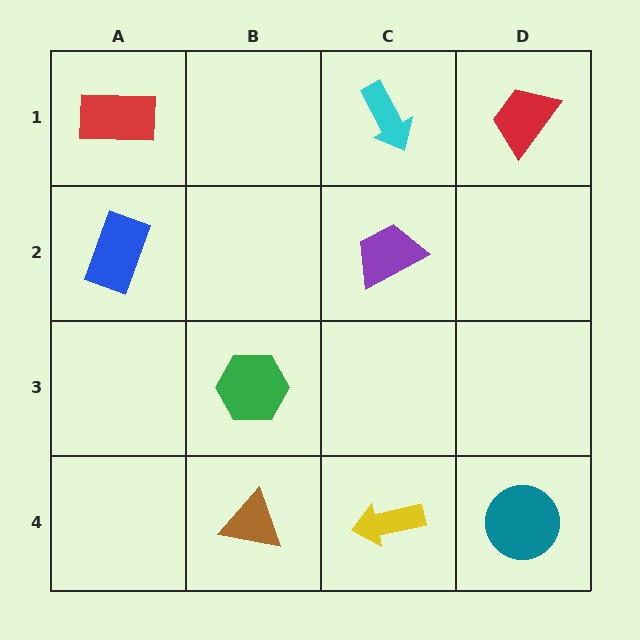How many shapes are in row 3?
1 shape.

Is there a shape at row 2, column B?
No, that cell is empty.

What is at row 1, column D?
A red trapezoid.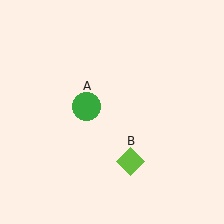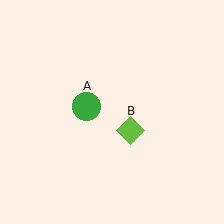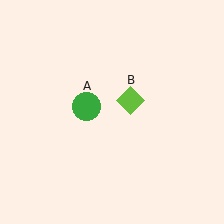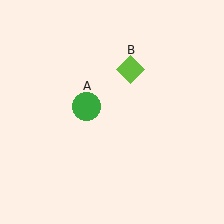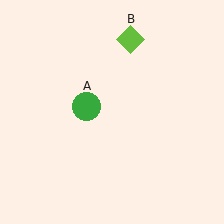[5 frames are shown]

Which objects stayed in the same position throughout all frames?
Green circle (object A) remained stationary.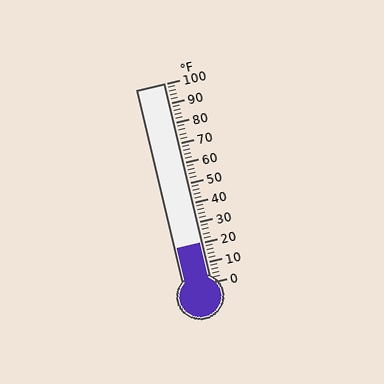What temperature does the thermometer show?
The thermometer shows approximately 20°F.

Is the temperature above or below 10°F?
The temperature is above 10°F.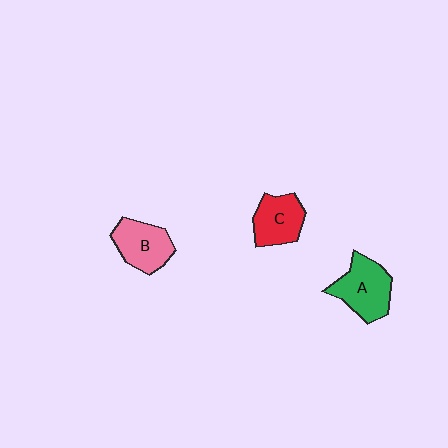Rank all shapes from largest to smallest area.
From largest to smallest: A (green), B (pink), C (red).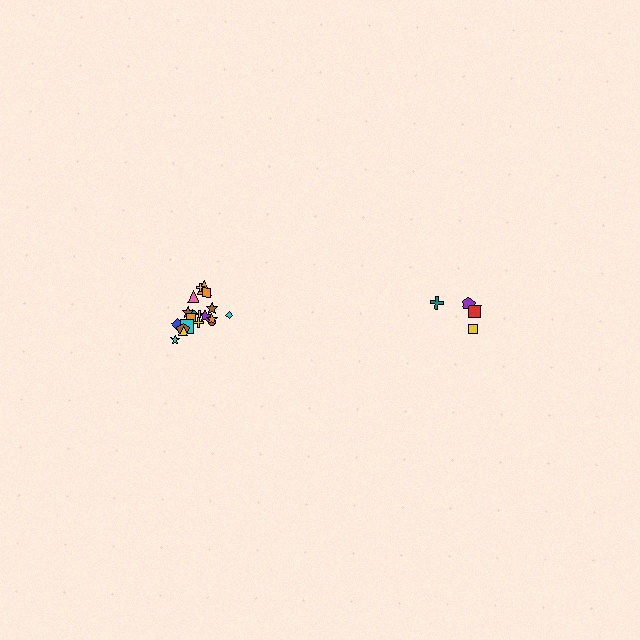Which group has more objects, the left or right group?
The left group.